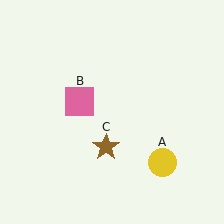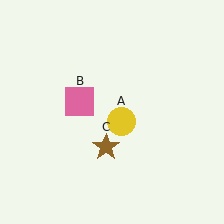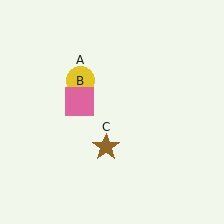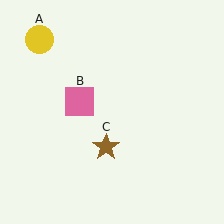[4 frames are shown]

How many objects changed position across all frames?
1 object changed position: yellow circle (object A).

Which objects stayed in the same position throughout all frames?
Pink square (object B) and brown star (object C) remained stationary.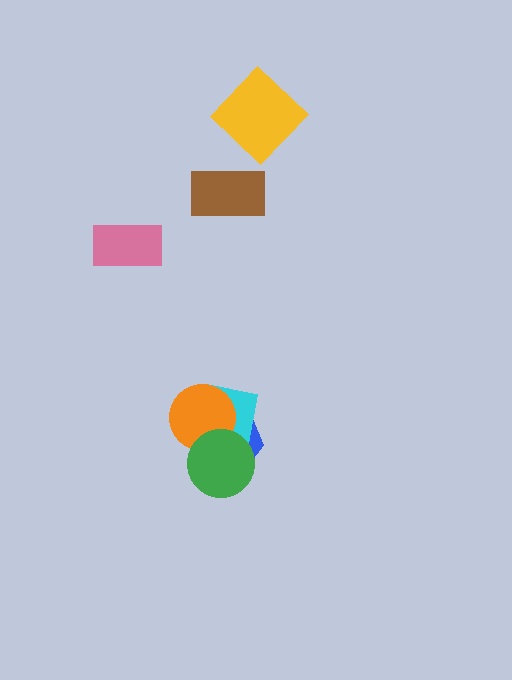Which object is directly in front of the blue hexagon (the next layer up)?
The cyan square is directly in front of the blue hexagon.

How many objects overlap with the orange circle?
3 objects overlap with the orange circle.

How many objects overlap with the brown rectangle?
0 objects overlap with the brown rectangle.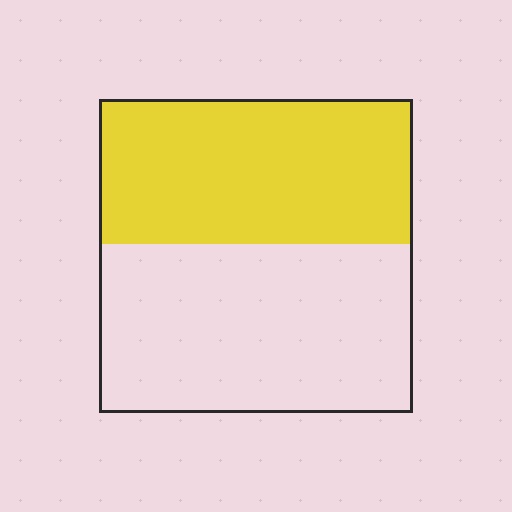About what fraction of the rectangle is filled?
About one half (1/2).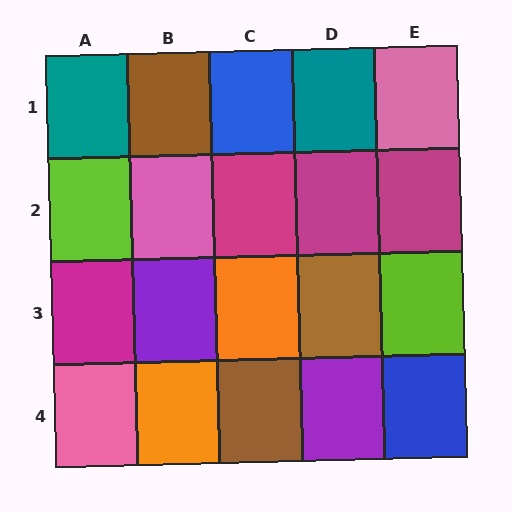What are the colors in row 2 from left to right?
Lime, pink, magenta, magenta, magenta.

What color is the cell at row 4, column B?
Orange.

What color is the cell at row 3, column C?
Orange.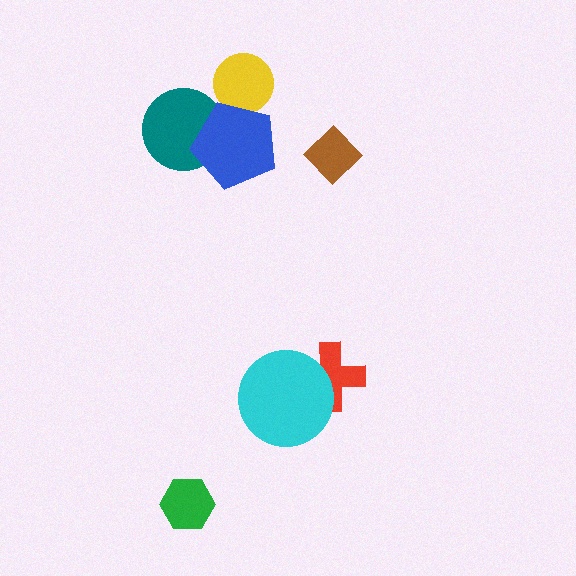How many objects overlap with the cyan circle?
1 object overlaps with the cyan circle.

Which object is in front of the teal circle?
The blue pentagon is in front of the teal circle.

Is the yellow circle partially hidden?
Yes, it is partially covered by another shape.